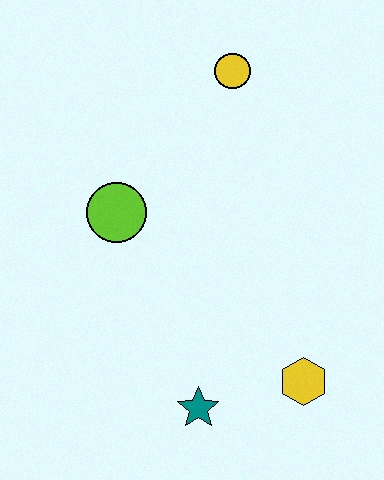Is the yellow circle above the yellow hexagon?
Yes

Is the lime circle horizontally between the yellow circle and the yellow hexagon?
No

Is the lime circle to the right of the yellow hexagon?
No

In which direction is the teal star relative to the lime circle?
The teal star is below the lime circle.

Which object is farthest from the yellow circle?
The teal star is farthest from the yellow circle.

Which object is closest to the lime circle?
The yellow circle is closest to the lime circle.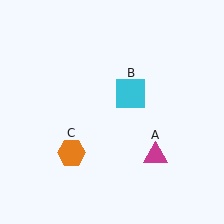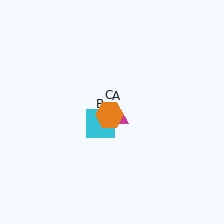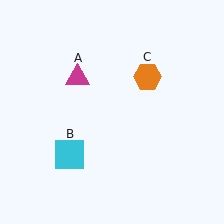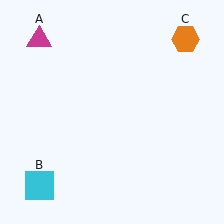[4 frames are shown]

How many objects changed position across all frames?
3 objects changed position: magenta triangle (object A), cyan square (object B), orange hexagon (object C).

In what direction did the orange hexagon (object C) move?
The orange hexagon (object C) moved up and to the right.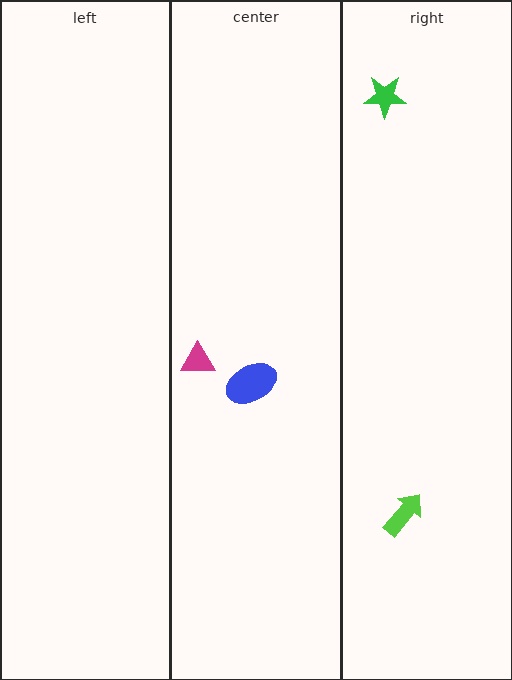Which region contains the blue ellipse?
The center region.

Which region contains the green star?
The right region.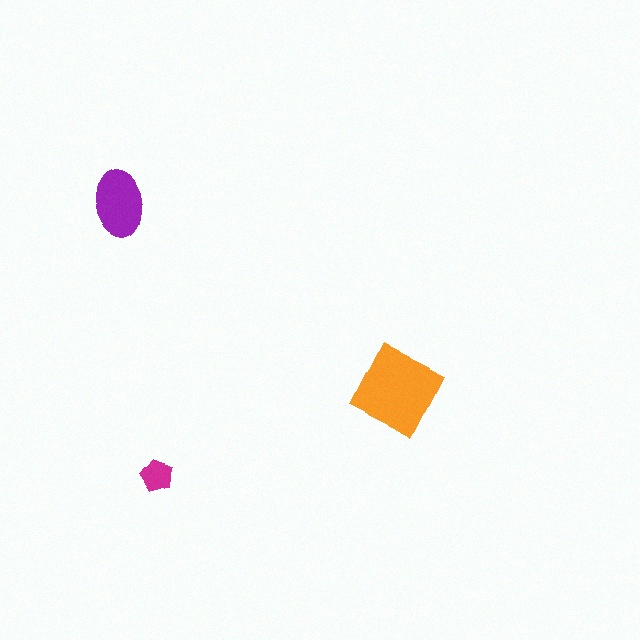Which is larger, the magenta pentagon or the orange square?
The orange square.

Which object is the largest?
The orange square.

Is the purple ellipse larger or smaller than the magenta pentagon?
Larger.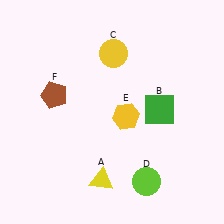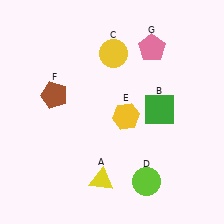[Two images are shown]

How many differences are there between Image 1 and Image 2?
There is 1 difference between the two images.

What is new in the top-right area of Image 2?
A pink pentagon (G) was added in the top-right area of Image 2.